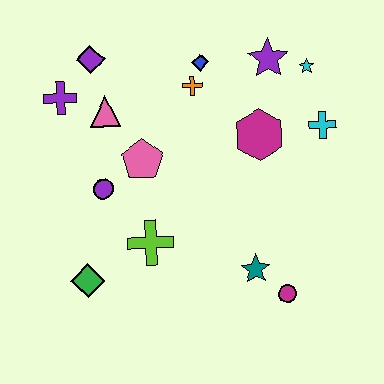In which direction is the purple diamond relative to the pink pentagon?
The purple diamond is above the pink pentagon.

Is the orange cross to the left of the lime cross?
No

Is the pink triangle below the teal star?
No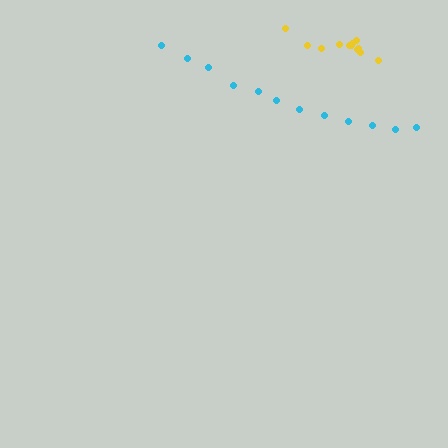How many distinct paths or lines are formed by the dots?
There are 2 distinct paths.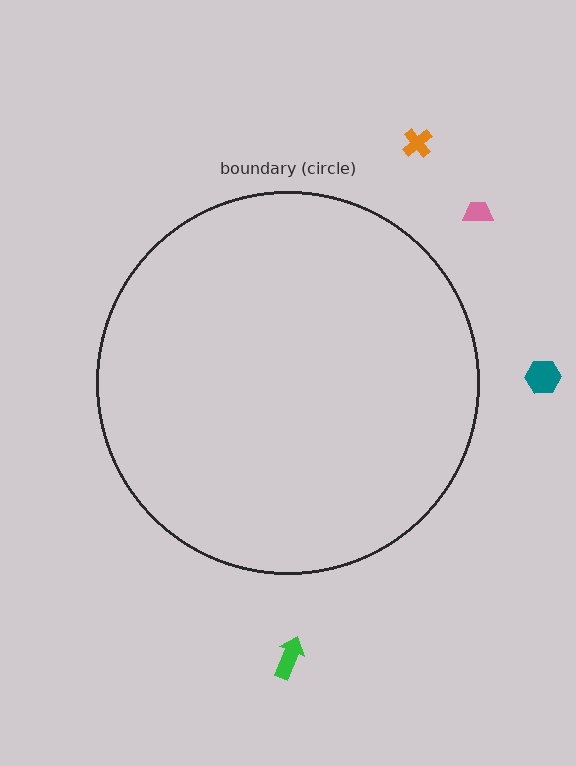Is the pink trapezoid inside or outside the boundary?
Outside.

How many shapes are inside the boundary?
0 inside, 4 outside.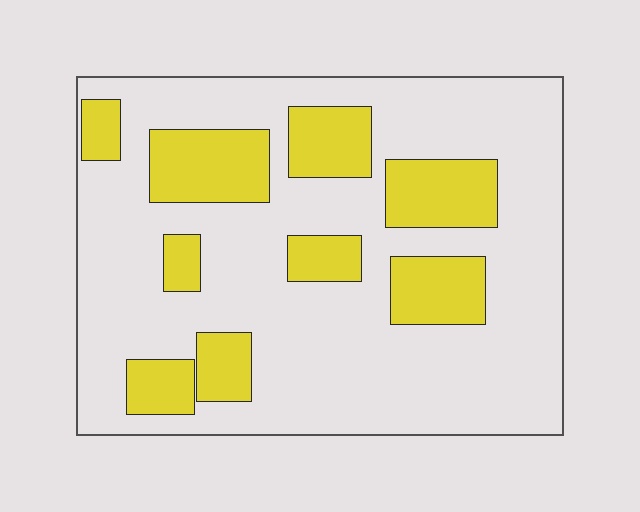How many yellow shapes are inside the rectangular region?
9.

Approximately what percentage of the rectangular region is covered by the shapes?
Approximately 25%.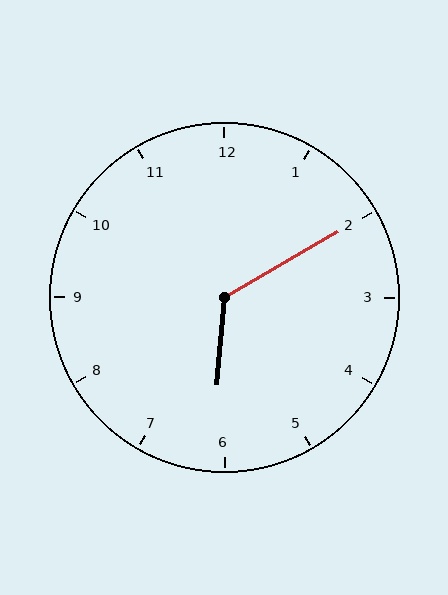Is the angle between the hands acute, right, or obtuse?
It is obtuse.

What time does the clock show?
6:10.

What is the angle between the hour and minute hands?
Approximately 125 degrees.